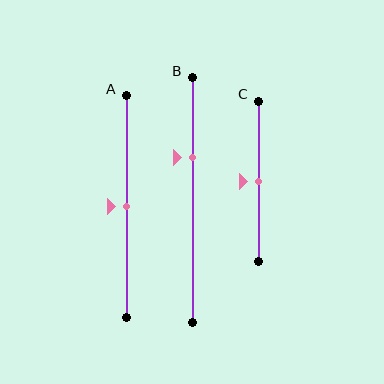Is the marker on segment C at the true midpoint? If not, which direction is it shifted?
Yes, the marker on segment C is at the true midpoint.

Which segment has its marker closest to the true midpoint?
Segment A has its marker closest to the true midpoint.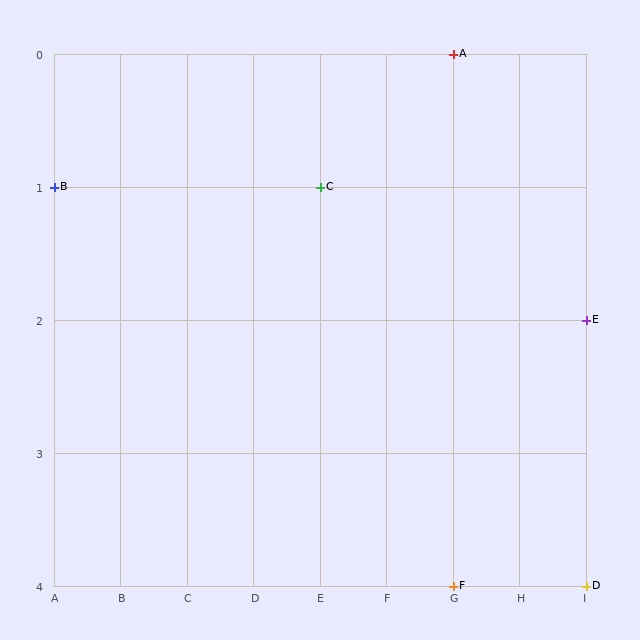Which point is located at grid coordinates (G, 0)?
Point A is at (G, 0).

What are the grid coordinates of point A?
Point A is at grid coordinates (G, 0).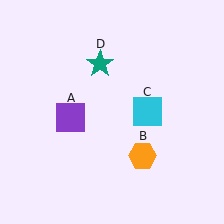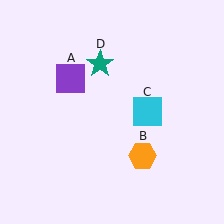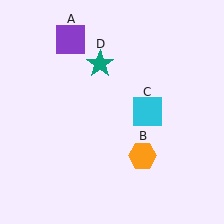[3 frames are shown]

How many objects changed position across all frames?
1 object changed position: purple square (object A).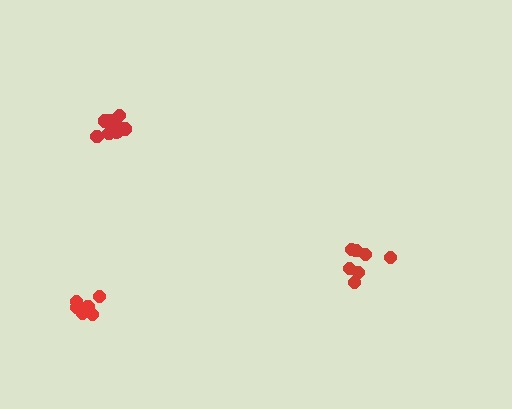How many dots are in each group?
Group 1: 6 dots, Group 2: 7 dots, Group 3: 11 dots (24 total).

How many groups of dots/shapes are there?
There are 3 groups.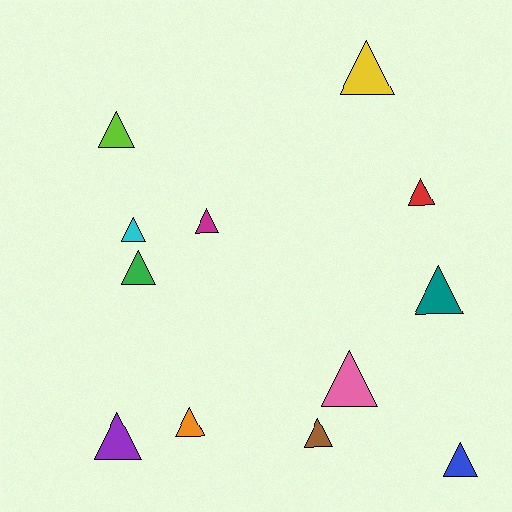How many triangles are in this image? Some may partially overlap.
There are 12 triangles.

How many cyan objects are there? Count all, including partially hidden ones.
There is 1 cyan object.